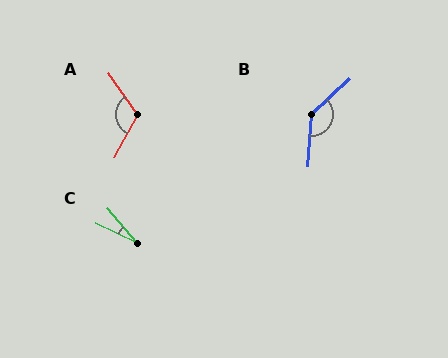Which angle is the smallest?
C, at approximately 24 degrees.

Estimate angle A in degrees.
Approximately 116 degrees.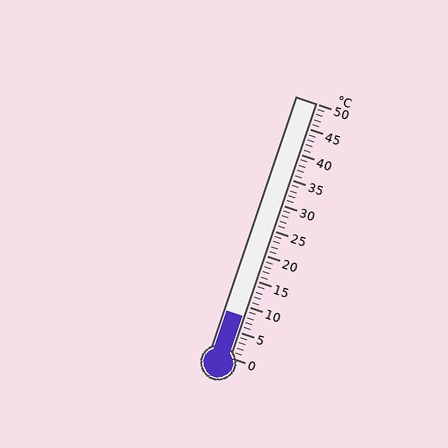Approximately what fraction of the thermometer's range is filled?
The thermometer is filled to approximately 15% of its range.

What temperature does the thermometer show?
The thermometer shows approximately 8°C.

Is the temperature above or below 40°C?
The temperature is below 40°C.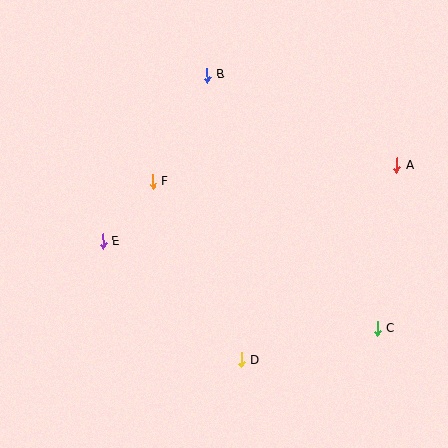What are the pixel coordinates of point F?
Point F is at (153, 181).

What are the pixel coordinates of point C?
Point C is at (377, 329).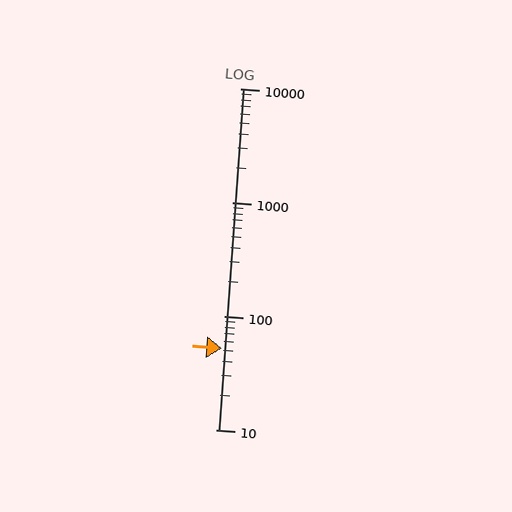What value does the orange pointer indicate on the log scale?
The pointer indicates approximately 52.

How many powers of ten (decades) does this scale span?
The scale spans 3 decades, from 10 to 10000.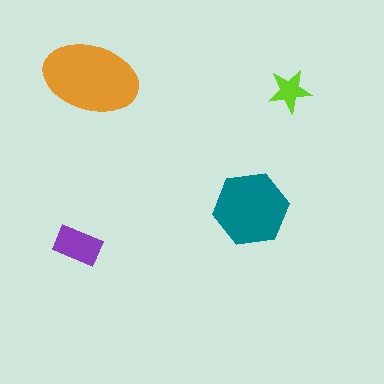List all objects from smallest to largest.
The lime star, the purple rectangle, the teal hexagon, the orange ellipse.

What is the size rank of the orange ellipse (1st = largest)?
1st.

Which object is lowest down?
The purple rectangle is bottommost.